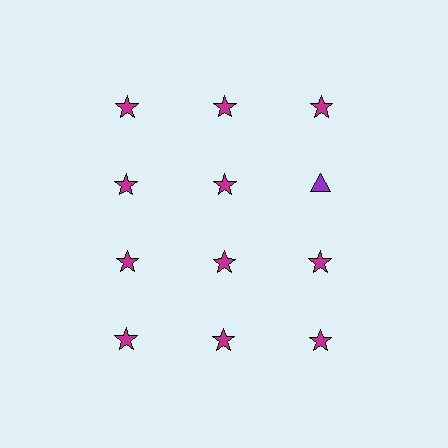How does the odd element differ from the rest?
It differs in both color (purple instead of magenta) and shape (triangle instead of star).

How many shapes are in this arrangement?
There are 12 shapes arranged in a grid pattern.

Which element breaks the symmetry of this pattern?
The purple triangle in the second row, center column breaks the symmetry. All other shapes are magenta stars.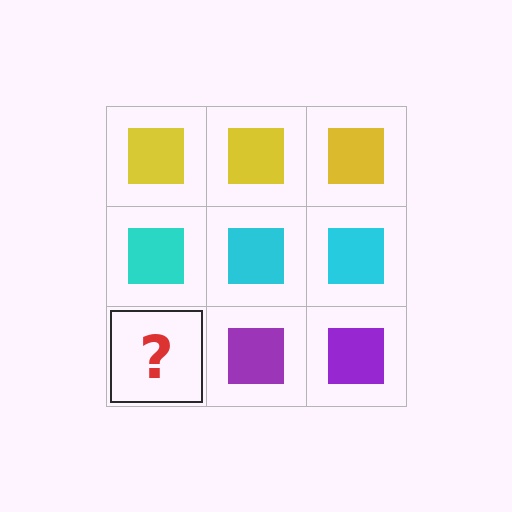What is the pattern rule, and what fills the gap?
The rule is that each row has a consistent color. The gap should be filled with a purple square.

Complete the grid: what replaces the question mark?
The question mark should be replaced with a purple square.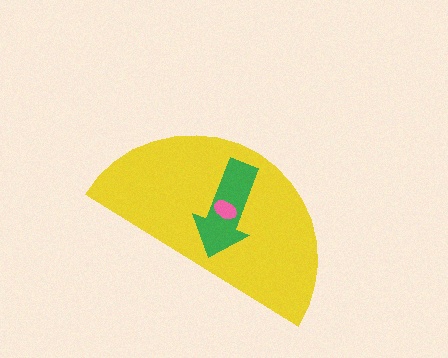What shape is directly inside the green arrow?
The pink ellipse.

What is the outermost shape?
The yellow semicircle.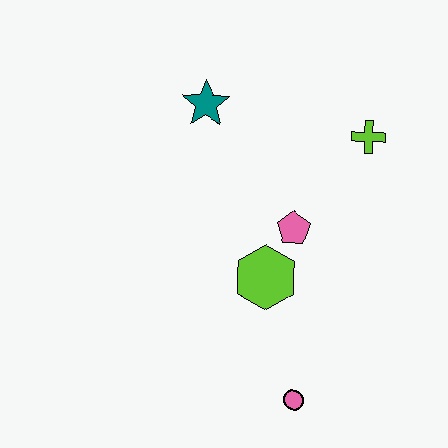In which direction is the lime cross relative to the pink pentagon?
The lime cross is above the pink pentagon.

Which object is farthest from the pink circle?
The teal star is farthest from the pink circle.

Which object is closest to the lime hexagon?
The pink pentagon is closest to the lime hexagon.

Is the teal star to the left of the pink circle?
Yes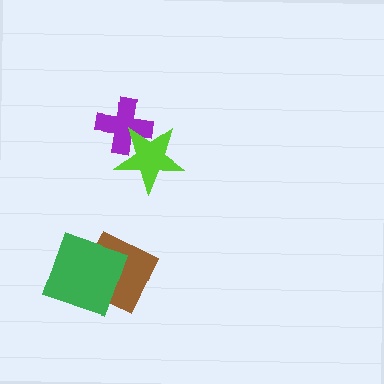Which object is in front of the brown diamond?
The green diamond is in front of the brown diamond.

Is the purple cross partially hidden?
Yes, it is partially covered by another shape.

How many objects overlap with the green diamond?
1 object overlaps with the green diamond.